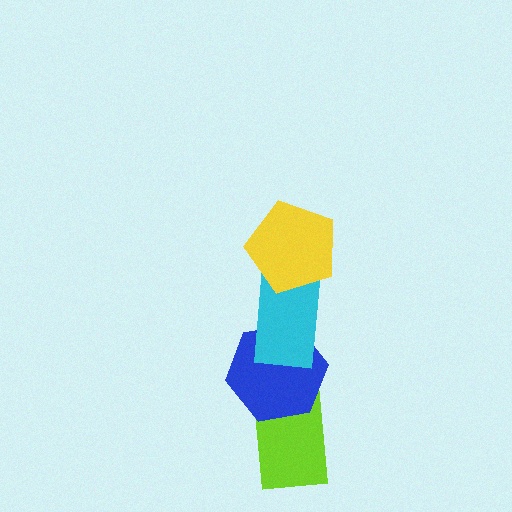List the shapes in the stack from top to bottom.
From top to bottom: the yellow pentagon, the cyan rectangle, the blue hexagon, the lime rectangle.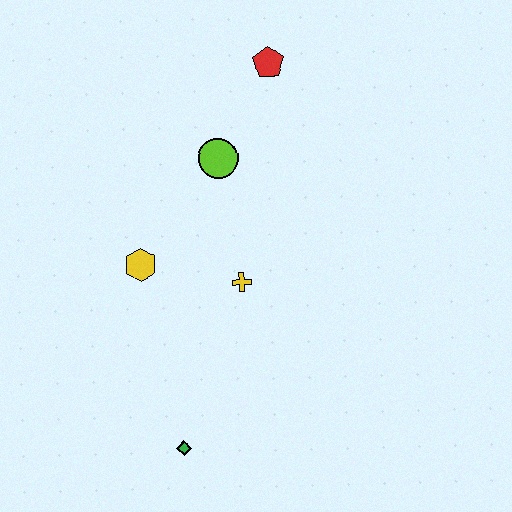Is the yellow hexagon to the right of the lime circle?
No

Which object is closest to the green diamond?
The yellow cross is closest to the green diamond.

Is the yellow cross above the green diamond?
Yes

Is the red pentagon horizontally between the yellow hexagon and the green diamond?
No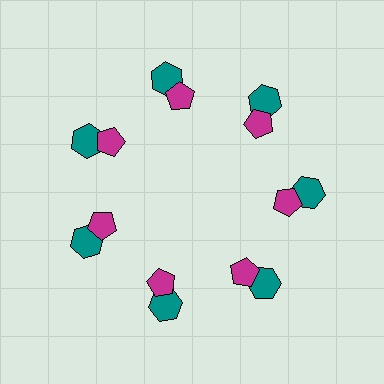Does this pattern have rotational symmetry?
Yes, this pattern has 7-fold rotational symmetry. It looks the same after rotating 51 degrees around the center.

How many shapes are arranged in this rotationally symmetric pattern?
There are 14 shapes, arranged in 7 groups of 2.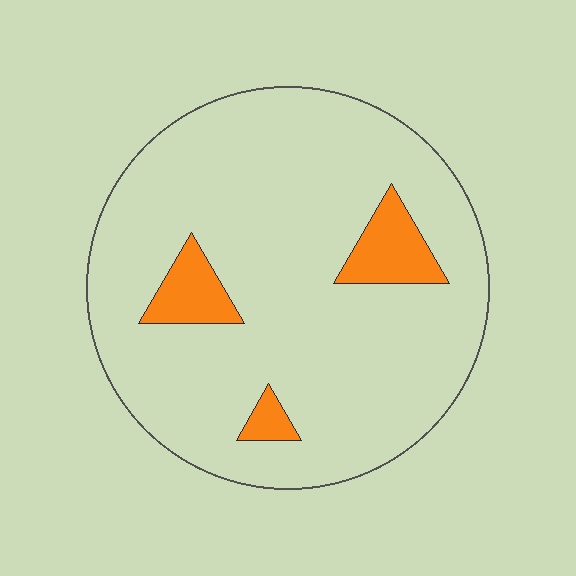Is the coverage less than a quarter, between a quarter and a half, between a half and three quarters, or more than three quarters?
Less than a quarter.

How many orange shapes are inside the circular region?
3.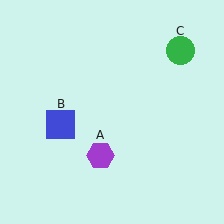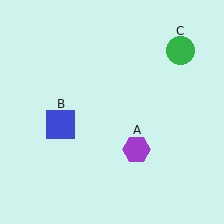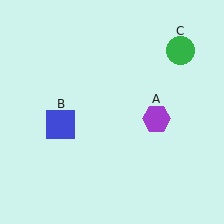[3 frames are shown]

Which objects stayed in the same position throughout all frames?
Blue square (object B) and green circle (object C) remained stationary.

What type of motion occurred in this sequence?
The purple hexagon (object A) rotated counterclockwise around the center of the scene.